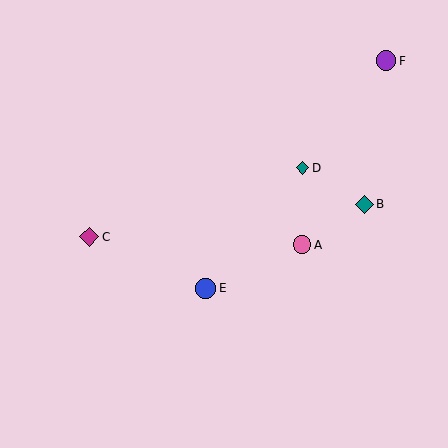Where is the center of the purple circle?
The center of the purple circle is at (386, 61).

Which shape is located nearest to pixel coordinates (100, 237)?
The magenta diamond (labeled C) at (89, 237) is nearest to that location.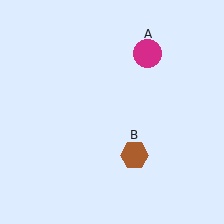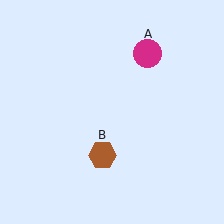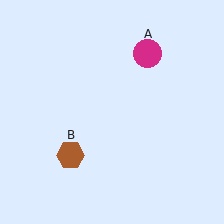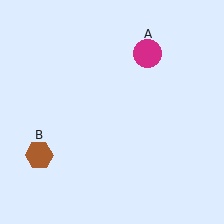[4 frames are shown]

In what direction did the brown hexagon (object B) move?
The brown hexagon (object B) moved left.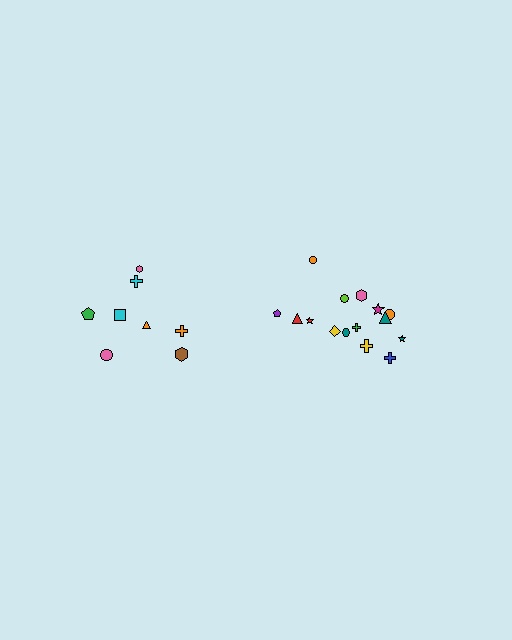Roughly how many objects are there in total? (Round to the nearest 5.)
Roughly 25 objects in total.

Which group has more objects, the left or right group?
The right group.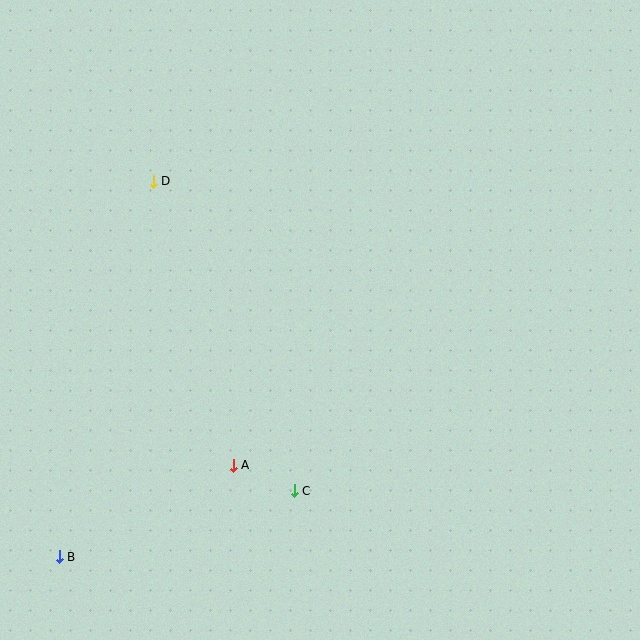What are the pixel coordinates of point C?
Point C is at (294, 491).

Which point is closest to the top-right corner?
Point D is closest to the top-right corner.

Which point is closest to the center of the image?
Point A at (233, 465) is closest to the center.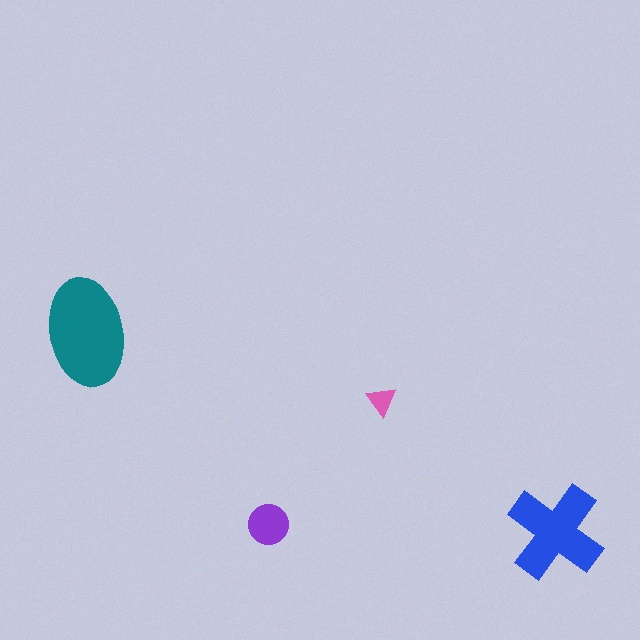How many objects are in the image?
There are 4 objects in the image.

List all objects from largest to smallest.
The teal ellipse, the blue cross, the purple circle, the pink triangle.